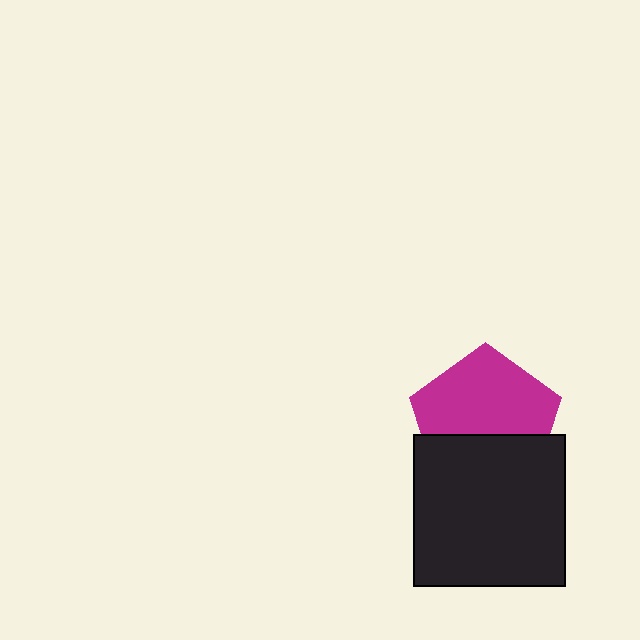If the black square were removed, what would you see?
You would see the complete magenta pentagon.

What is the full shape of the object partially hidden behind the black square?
The partially hidden object is a magenta pentagon.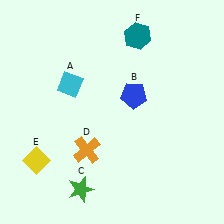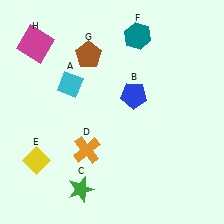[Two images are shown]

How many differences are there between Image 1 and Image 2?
There are 2 differences between the two images.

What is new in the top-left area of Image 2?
A brown pentagon (G) was added in the top-left area of Image 2.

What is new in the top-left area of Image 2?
A magenta square (H) was added in the top-left area of Image 2.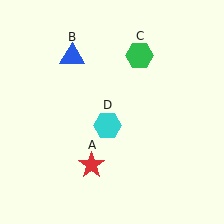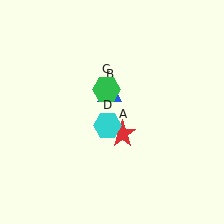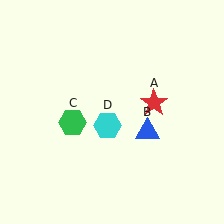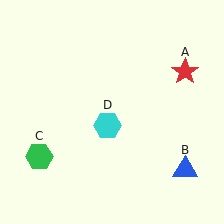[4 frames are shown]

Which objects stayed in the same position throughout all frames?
Cyan hexagon (object D) remained stationary.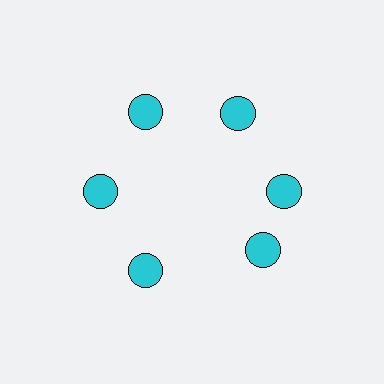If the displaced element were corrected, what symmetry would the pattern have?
It would have 6-fold rotational symmetry — the pattern would map onto itself every 60 degrees.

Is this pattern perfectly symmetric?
No. The 6 cyan circles are arranged in a ring, but one element near the 5 o'clock position is rotated out of alignment along the ring, breaking the 6-fold rotational symmetry.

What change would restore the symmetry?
The symmetry would be restored by rotating it back into even spacing with its neighbors so that all 6 circles sit at equal angles and equal distance from the center.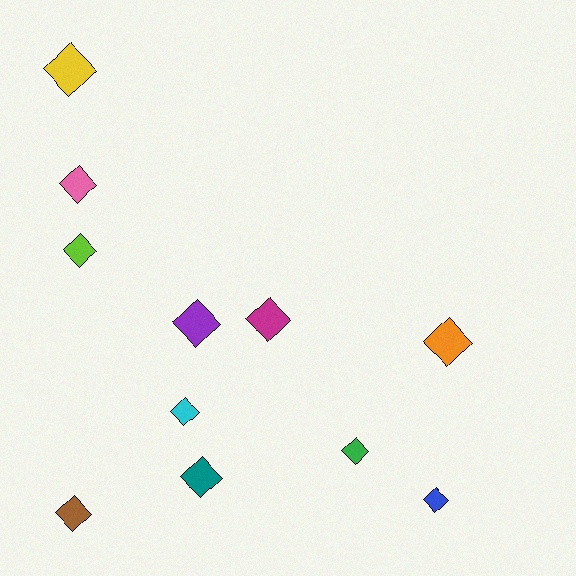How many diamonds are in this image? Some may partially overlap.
There are 11 diamonds.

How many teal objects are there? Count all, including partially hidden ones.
There is 1 teal object.